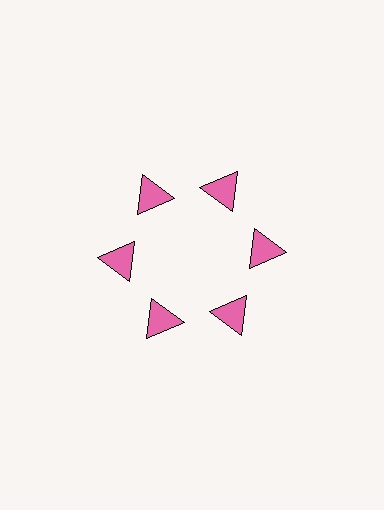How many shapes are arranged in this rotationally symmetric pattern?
There are 6 shapes, arranged in 6 groups of 1.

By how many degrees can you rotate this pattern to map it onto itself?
The pattern maps onto itself every 60 degrees of rotation.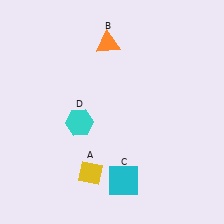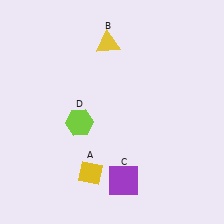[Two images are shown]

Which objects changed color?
B changed from orange to yellow. C changed from cyan to purple. D changed from cyan to lime.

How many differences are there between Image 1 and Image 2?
There are 3 differences between the two images.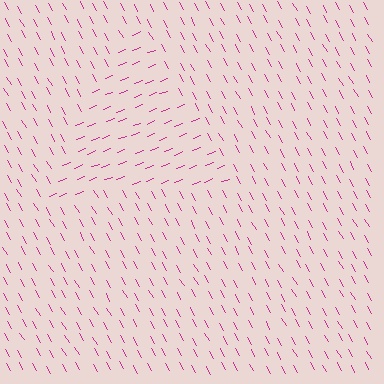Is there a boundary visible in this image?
Yes, there is a texture boundary formed by a change in line orientation.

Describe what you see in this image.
The image is filled with small magenta line segments. A triangle region in the image has lines oriented differently from the surrounding lines, creating a visible texture boundary.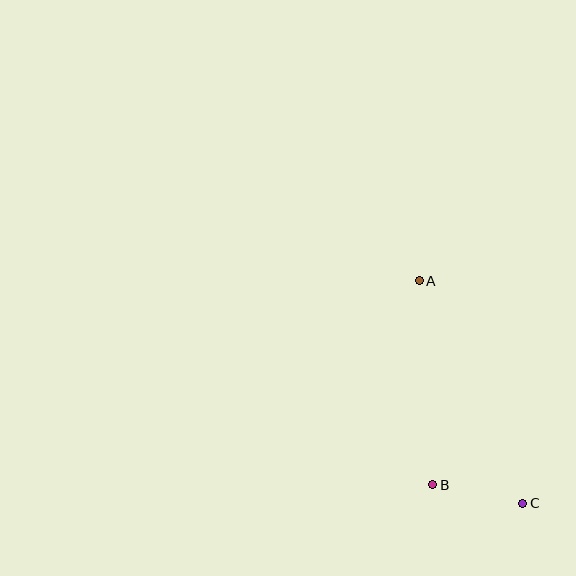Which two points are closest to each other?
Points B and C are closest to each other.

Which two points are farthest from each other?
Points A and C are farthest from each other.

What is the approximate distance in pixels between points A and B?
The distance between A and B is approximately 204 pixels.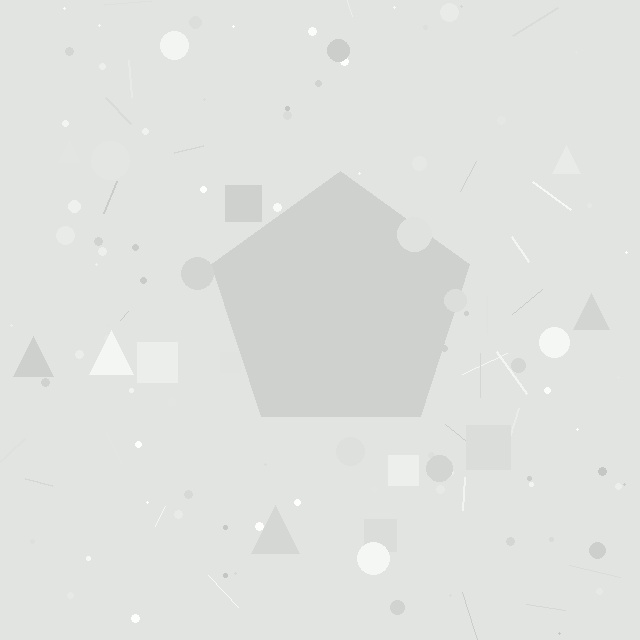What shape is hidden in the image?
A pentagon is hidden in the image.